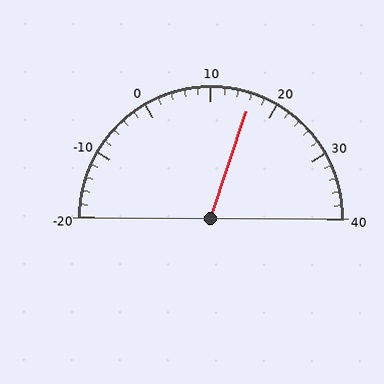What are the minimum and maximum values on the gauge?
The gauge ranges from -20 to 40.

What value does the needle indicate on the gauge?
The needle indicates approximately 16.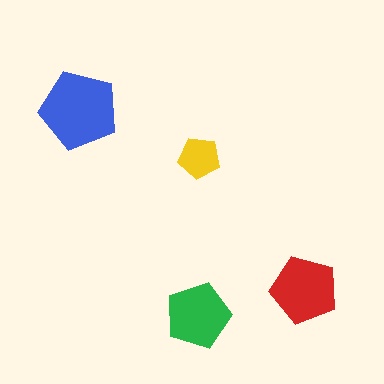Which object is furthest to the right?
The red pentagon is rightmost.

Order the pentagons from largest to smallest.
the blue one, the red one, the green one, the yellow one.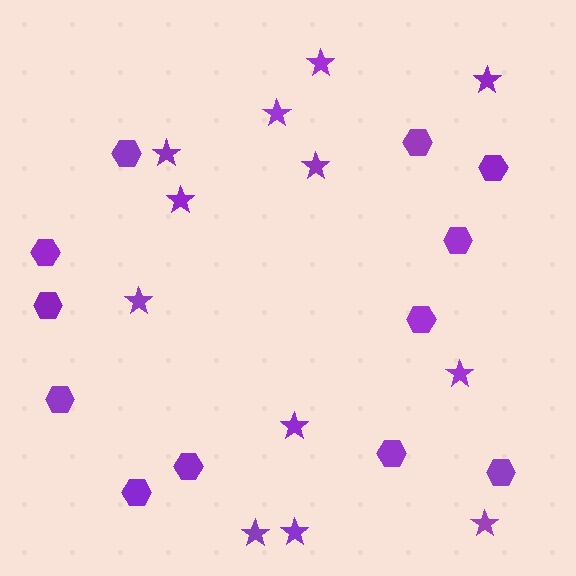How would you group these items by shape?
There are 2 groups: one group of hexagons (12) and one group of stars (12).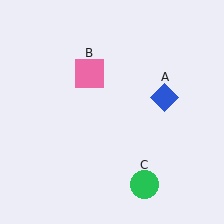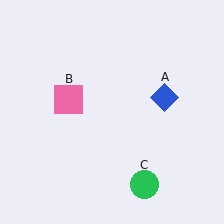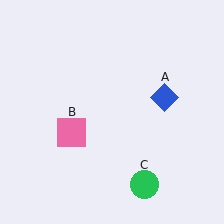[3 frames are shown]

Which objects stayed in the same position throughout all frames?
Blue diamond (object A) and green circle (object C) remained stationary.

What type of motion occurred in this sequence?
The pink square (object B) rotated counterclockwise around the center of the scene.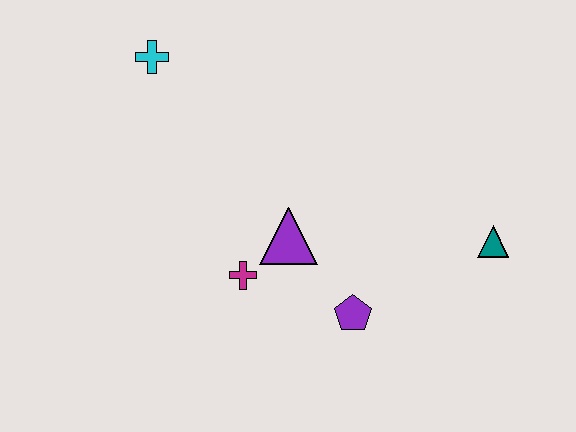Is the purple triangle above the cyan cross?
No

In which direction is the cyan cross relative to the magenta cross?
The cyan cross is above the magenta cross.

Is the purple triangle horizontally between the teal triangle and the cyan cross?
Yes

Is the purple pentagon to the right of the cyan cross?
Yes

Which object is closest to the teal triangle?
The purple pentagon is closest to the teal triangle.